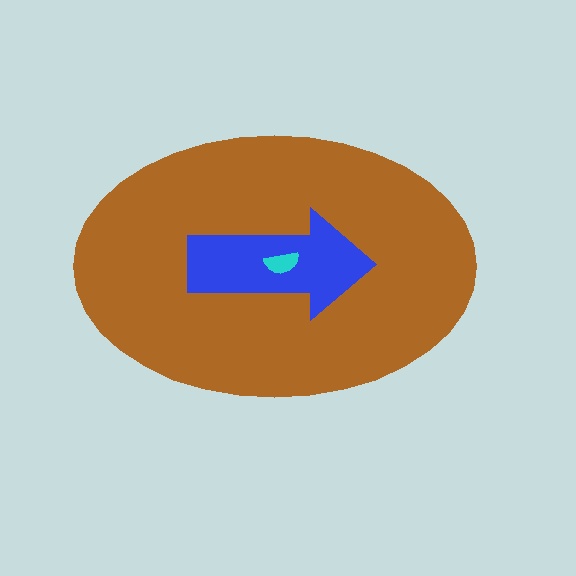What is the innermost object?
The cyan semicircle.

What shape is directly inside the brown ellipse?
The blue arrow.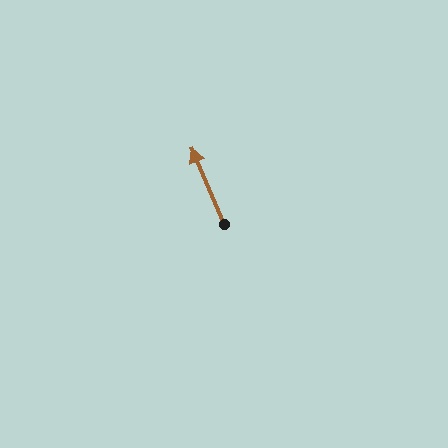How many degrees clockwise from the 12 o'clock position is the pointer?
Approximately 337 degrees.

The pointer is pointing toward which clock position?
Roughly 11 o'clock.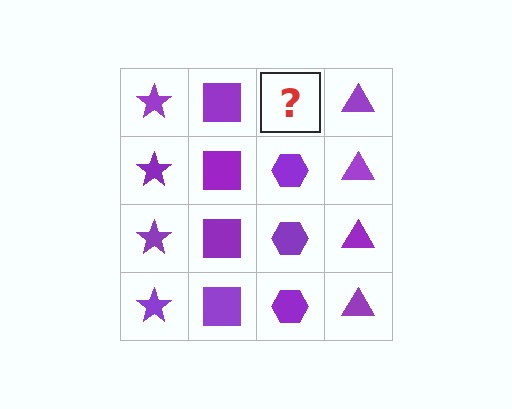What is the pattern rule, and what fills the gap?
The rule is that each column has a consistent shape. The gap should be filled with a purple hexagon.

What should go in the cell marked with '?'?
The missing cell should contain a purple hexagon.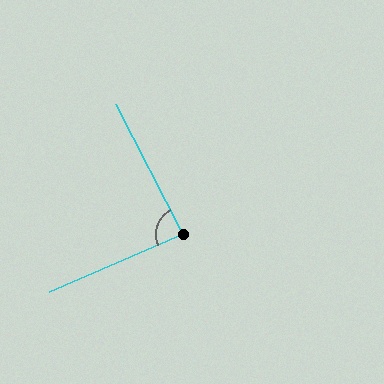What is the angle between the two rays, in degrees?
Approximately 86 degrees.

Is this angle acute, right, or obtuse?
It is approximately a right angle.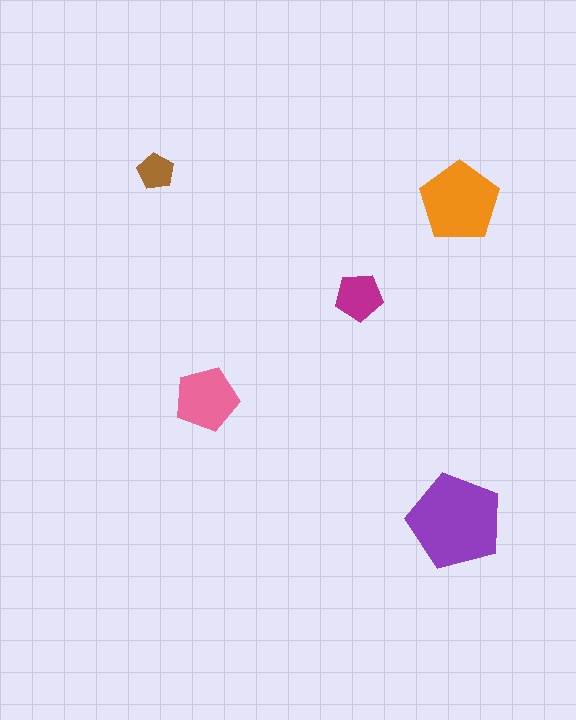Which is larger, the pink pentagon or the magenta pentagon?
The pink one.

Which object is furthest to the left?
The brown pentagon is leftmost.